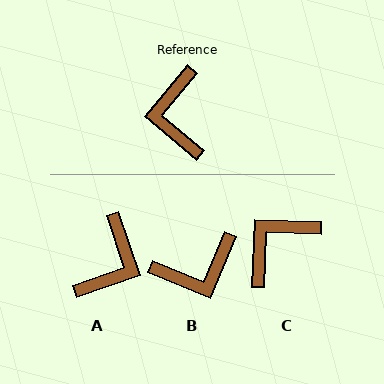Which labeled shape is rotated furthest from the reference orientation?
A, about 149 degrees away.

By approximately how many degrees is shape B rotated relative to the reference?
Approximately 107 degrees counter-clockwise.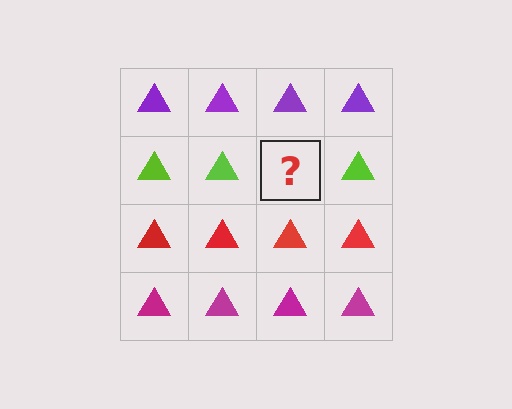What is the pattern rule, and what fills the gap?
The rule is that each row has a consistent color. The gap should be filled with a lime triangle.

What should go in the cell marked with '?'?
The missing cell should contain a lime triangle.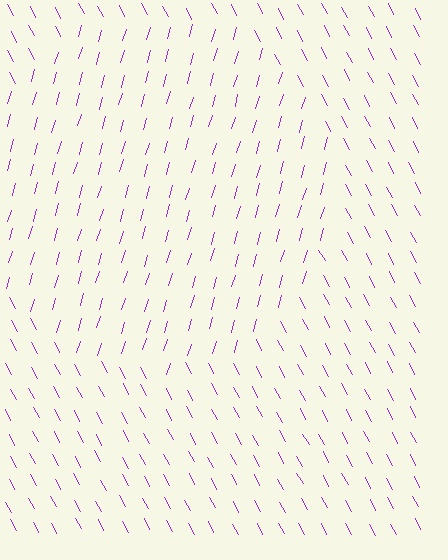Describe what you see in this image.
The image is filled with small purple line segments. A circle region in the image has lines oriented differently from the surrounding lines, creating a visible texture boundary.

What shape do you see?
I see a circle.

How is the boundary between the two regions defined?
The boundary is defined purely by a change in line orientation (approximately 45 degrees difference). All lines are the same color and thickness.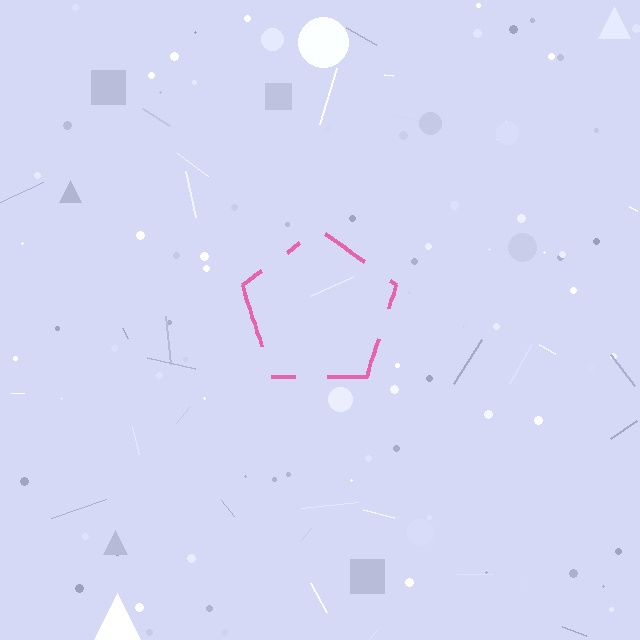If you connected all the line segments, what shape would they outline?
They would outline a pentagon.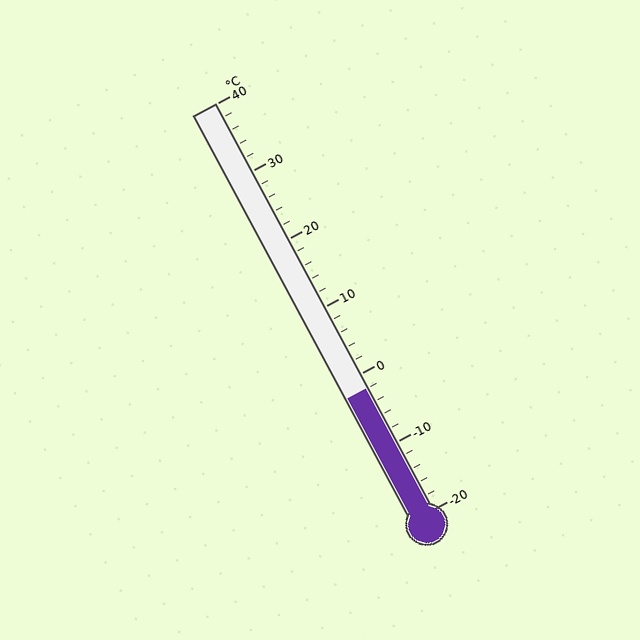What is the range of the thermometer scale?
The thermometer scale ranges from -20°C to 40°C.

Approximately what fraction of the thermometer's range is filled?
The thermometer is filled to approximately 30% of its range.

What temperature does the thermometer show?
The thermometer shows approximately -2°C.